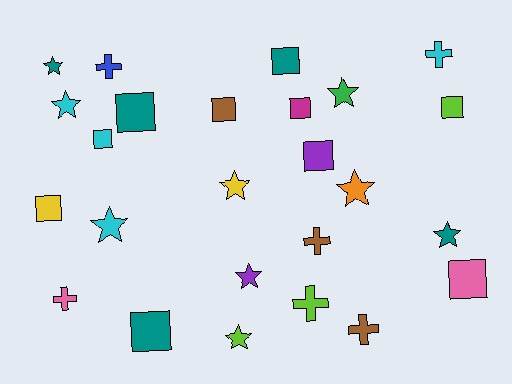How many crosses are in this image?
There are 6 crosses.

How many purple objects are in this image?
There are 2 purple objects.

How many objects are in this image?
There are 25 objects.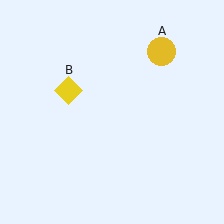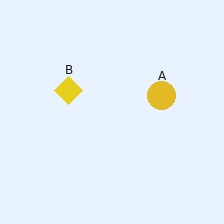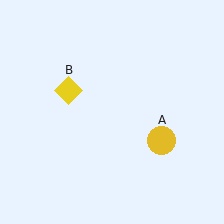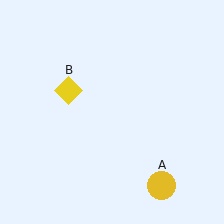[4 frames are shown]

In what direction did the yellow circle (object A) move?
The yellow circle (object A) moved down.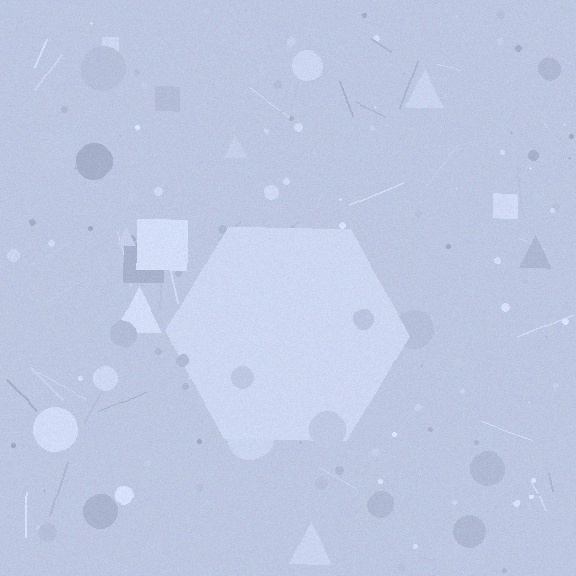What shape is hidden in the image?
A hexagon is hidden in the image.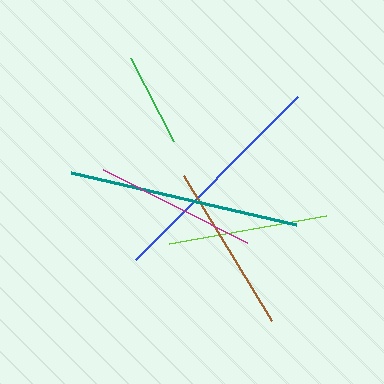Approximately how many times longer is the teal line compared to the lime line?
The teal line is approximately 1.4 times the length of the lime line.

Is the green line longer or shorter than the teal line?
The teal line is longer than the green line.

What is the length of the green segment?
The green segment is approximately 93 pixels long.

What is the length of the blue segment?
The blue segment is approximately 230 pixels long.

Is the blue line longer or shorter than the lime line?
The blue line is longer than the lime line.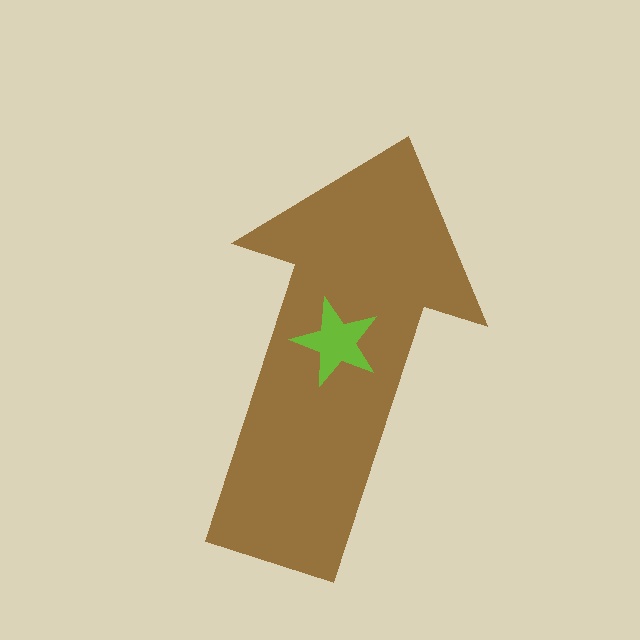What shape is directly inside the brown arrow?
The lime star.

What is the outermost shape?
The brown arrow.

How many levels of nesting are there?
2.